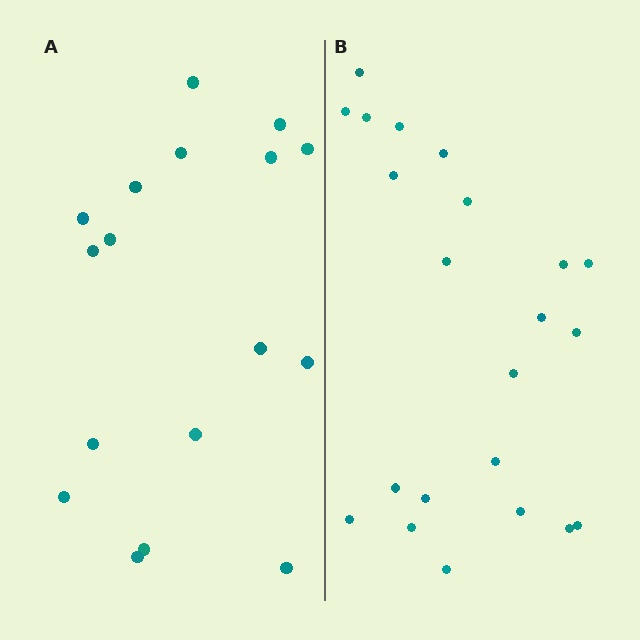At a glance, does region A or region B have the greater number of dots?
Region B (the right region) has more dots.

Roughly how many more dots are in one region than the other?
Region B has about 5 more dots than region A.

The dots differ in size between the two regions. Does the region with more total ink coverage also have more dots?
No. Region A has more total ink coverage because its dots are larger, but region B actually contains more individual dots. Total area can be misleading — the number of items is what matters here.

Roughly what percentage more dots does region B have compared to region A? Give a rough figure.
About 30% more.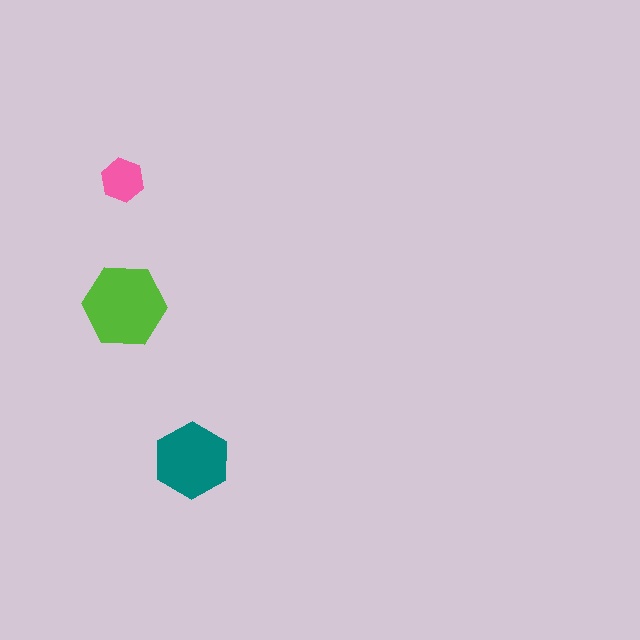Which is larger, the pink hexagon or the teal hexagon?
The teal one.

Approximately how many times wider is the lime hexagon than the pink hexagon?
About 2 times wider.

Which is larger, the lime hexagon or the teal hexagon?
The lime one.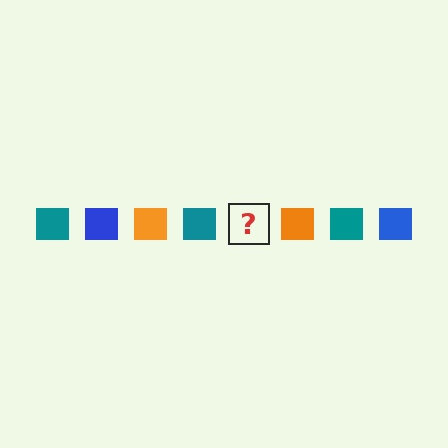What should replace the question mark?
The question mark should be replaced with a blue square.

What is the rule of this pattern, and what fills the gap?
The rule is that the pattern cycles through teal, blue, orange squares. The gap should be filled with a blue square.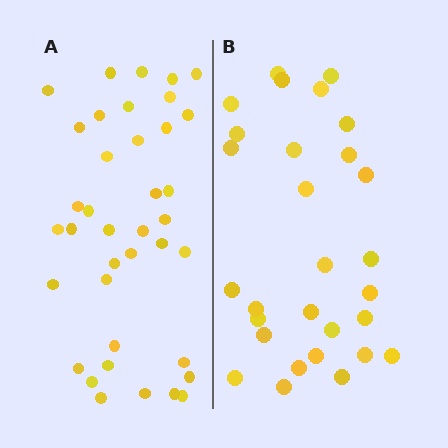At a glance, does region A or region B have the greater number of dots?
Region A (the left region) has more dots.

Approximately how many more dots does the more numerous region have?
Region A has roughly 8 or so more dots than region B.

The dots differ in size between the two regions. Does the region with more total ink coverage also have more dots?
No. Region B has more total ink coverage because its dots are larger, but region A actually contains more individual dots. Total area can be misleading — the number of items is what matters here.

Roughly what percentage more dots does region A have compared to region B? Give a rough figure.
About 30% more.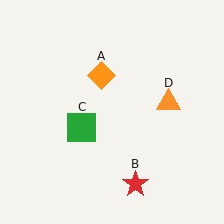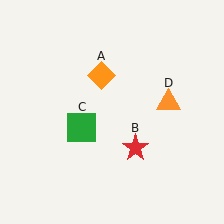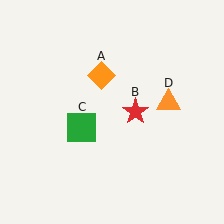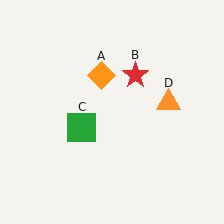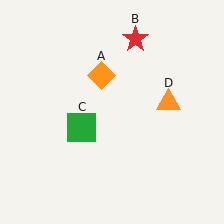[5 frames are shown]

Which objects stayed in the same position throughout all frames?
Orange diamond (object A) and green square (object C) and orange triangle (object D) remained stationary.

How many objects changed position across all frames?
1 object changed position: red star (object B).